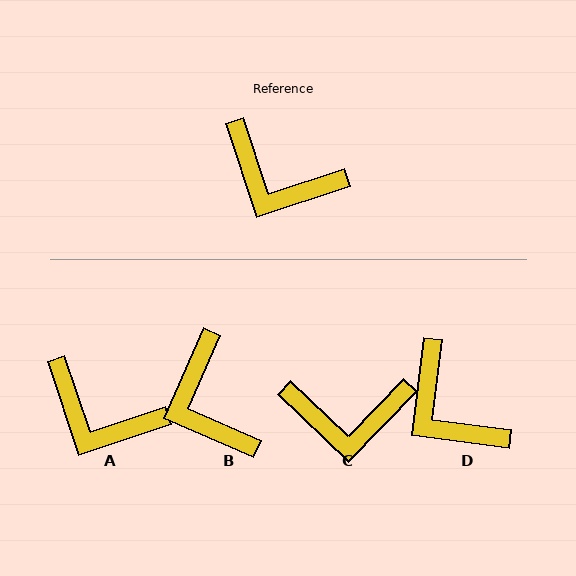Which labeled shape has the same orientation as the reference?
A.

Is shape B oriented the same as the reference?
No, it is off by about 42 degrees.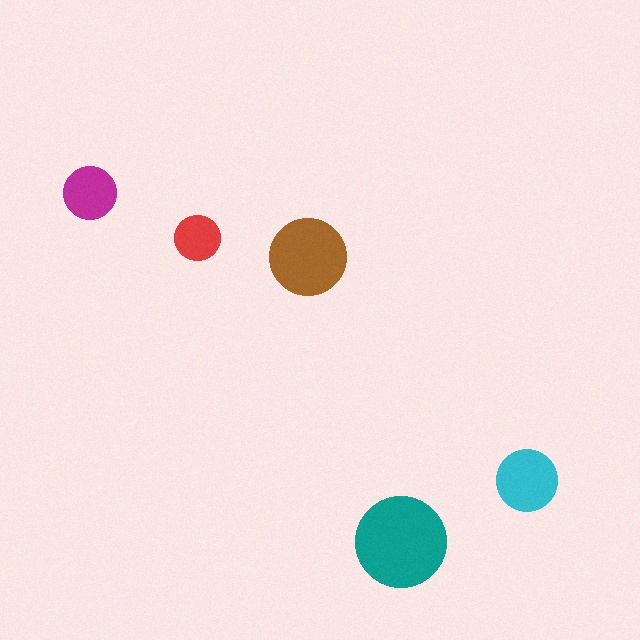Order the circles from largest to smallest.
the teal one, the brown one, the cyan one, the magenta one, the red one.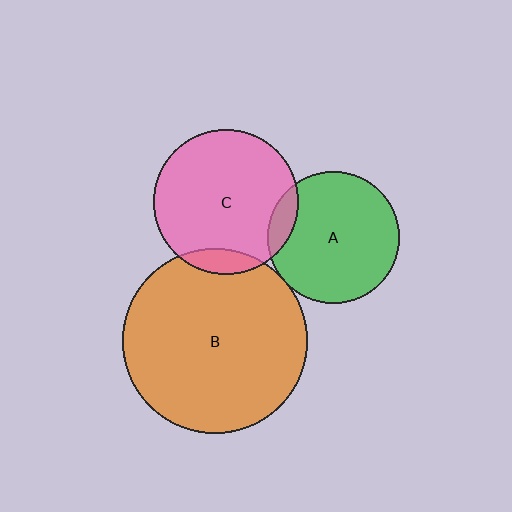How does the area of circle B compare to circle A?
Approximately 1.9 times.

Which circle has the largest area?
Circle B (orange).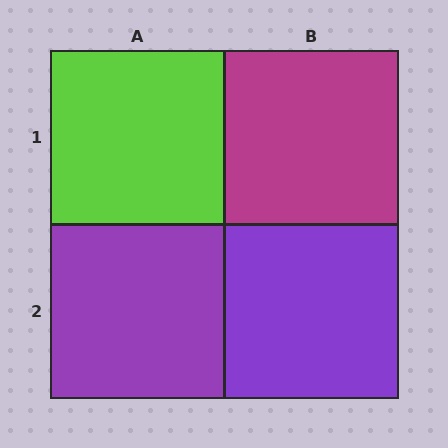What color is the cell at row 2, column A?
Purple.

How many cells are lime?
1 cell is lime.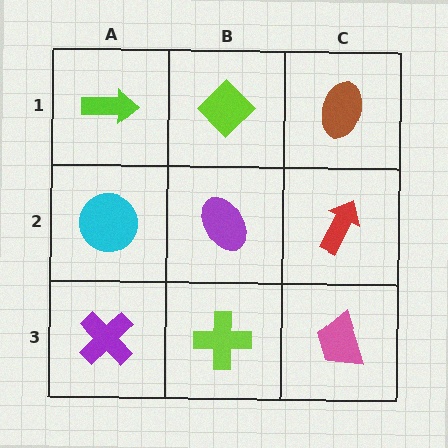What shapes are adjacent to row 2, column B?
A lime diamond (row 1, column B), a lime cross (row 3, column B), a cyan circle (row 2, column A), a red arrow (row 2, column C).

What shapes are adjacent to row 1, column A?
A cyan circle (row 2, column A), a lime diamond (row 1, column B).